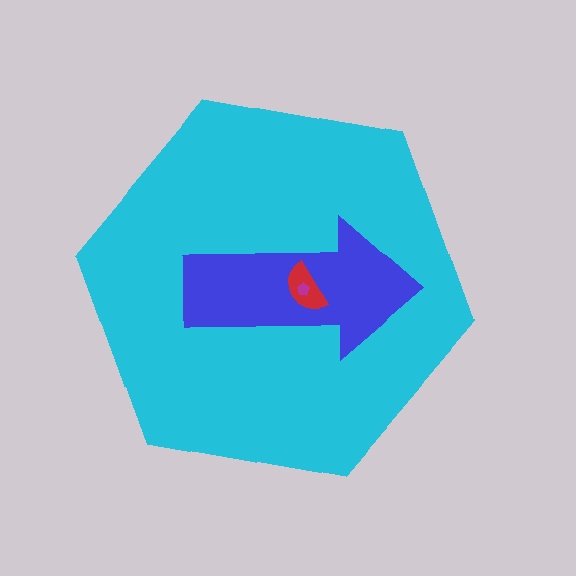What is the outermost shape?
The cyan hexagon.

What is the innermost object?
The magenta pentagon.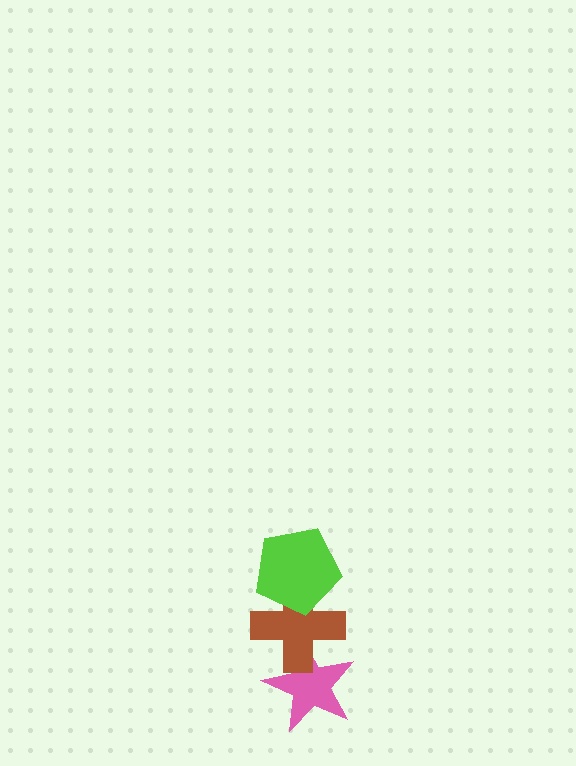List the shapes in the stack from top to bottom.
From top to bottom: the lime pentagon, the brown cross, the pink star.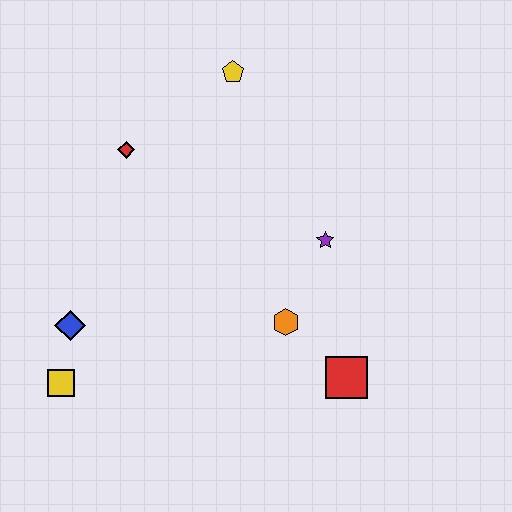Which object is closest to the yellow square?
The blue diamond is closest to the yellow square.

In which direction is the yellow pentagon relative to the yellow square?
The yellow pentagon is above the yellow square.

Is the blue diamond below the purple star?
Yes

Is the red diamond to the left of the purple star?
Yes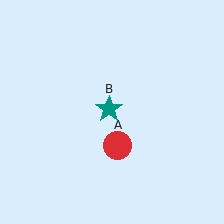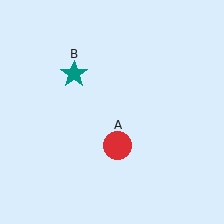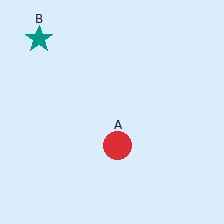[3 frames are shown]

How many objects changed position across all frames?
1 object changed position: teal star (object B).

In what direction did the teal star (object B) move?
The teal star (object B) moved up and to the left.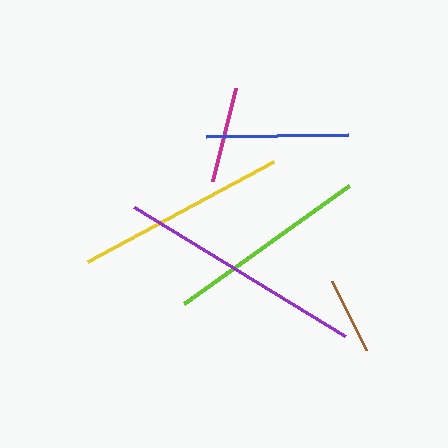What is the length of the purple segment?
The purple segment is approximately 248 pixels long.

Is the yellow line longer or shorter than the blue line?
The yellow line is longer than the blue line.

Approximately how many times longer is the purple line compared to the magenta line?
The purple line is approximately 2.6 times the length of the magenta line.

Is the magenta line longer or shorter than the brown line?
The magenta line is longer than the brown line.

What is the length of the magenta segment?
The magenta segment is approximately 96 pixels long.